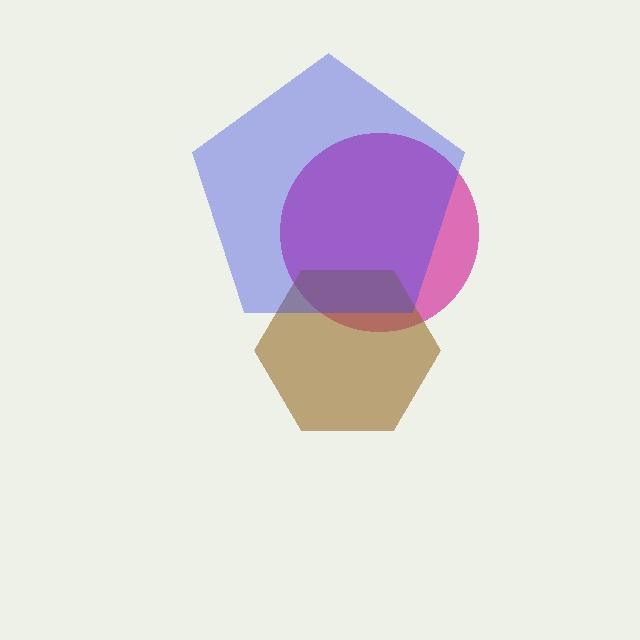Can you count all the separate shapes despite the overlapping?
Yes, there are 3 separate shapes.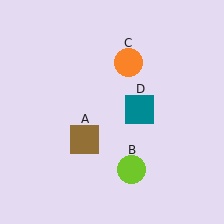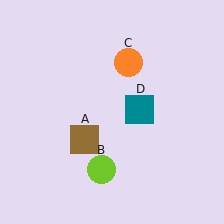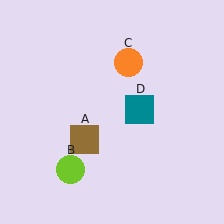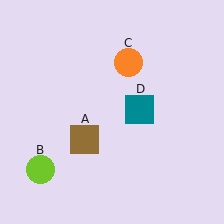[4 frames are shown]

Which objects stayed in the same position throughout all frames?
Brown square (object A) and orange circle (object C) and teal square (object D) remained stationary.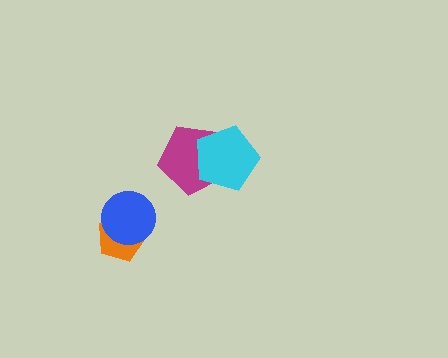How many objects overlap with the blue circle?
1 object overlaps with the blue circle.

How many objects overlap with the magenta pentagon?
1 object overlaps with the magenta pentagon.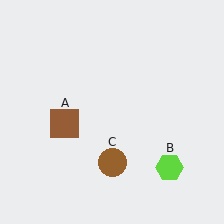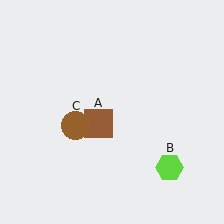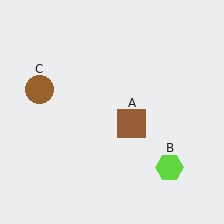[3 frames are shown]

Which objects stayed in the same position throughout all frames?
Lime hexagon (object B) remained stationary.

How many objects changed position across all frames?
2 objects changed position: brown square (object A), brown circle (object C).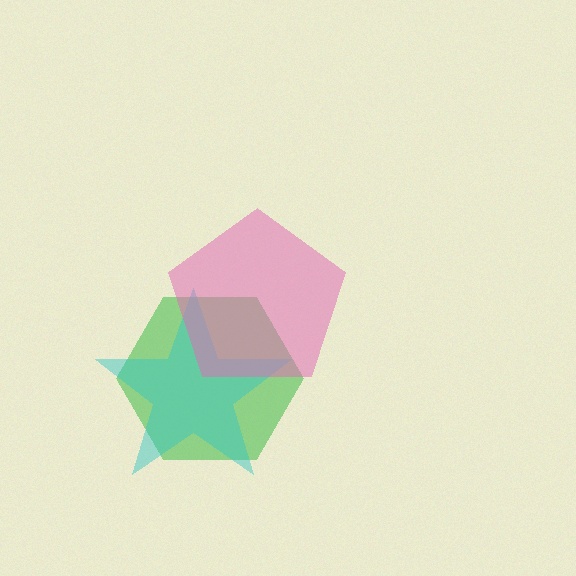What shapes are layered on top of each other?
The layered shapes are: a green hexagon, a cyan star, a pink pentagon.